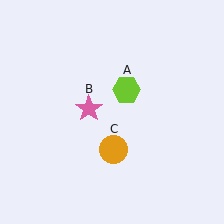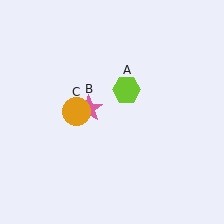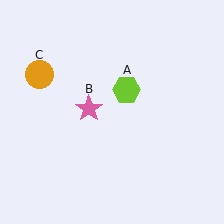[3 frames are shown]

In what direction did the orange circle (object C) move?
The orange circle (object C) moved up and to the left.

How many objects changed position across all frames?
1 object changed position: orange circle (object C).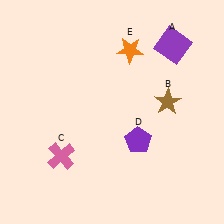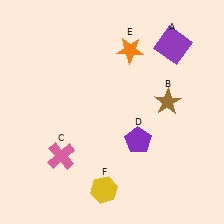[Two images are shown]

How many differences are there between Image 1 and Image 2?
There is 1 difference between the two images.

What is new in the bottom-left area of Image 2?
A yellow hexagon (F) was added in the bottom-left area of Image 2.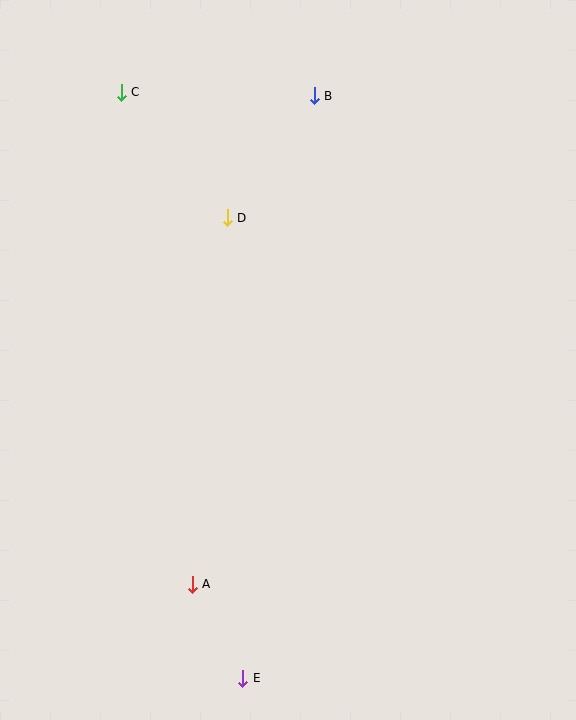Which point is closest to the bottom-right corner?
Point E is closest to the bottom-right corner.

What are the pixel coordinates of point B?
Point B is at (314, 96).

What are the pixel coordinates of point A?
Point A is at (192, 584).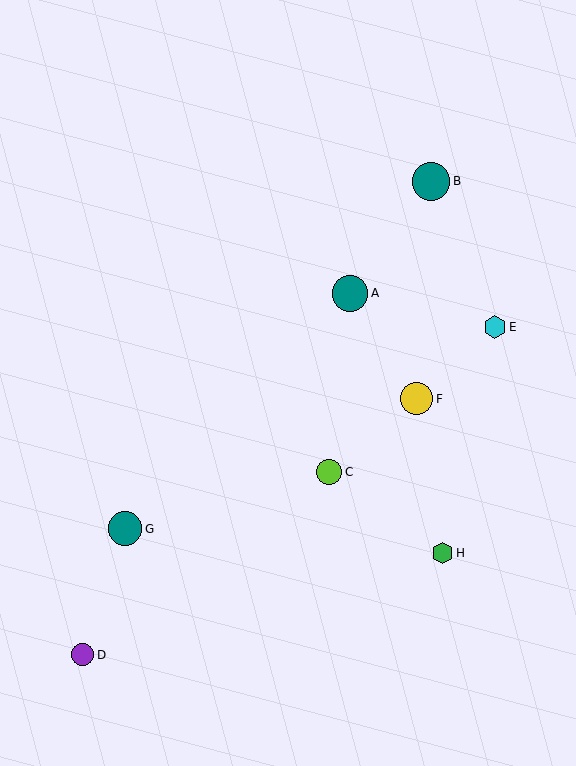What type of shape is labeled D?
Shape D is a purple circle.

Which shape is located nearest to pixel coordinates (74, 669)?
The purple circle (labeled D) at (83, 655) is nearest to that location.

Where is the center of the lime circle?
The center of the lime circle is at (329, 472).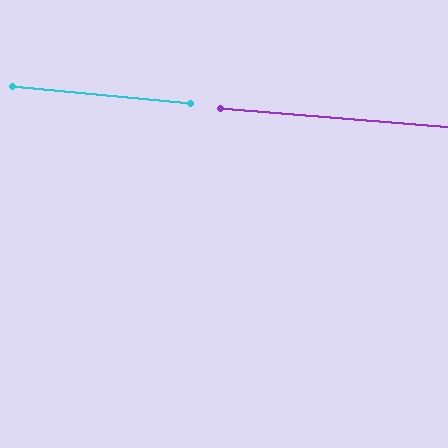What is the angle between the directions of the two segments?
Approximately 1 degree.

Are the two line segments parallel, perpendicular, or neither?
Parallel — their directions differ by only 0.9°.